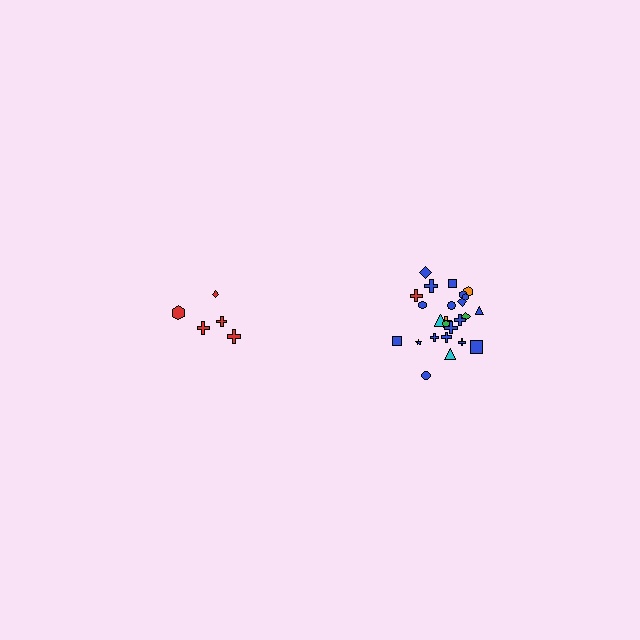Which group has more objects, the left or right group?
The right group.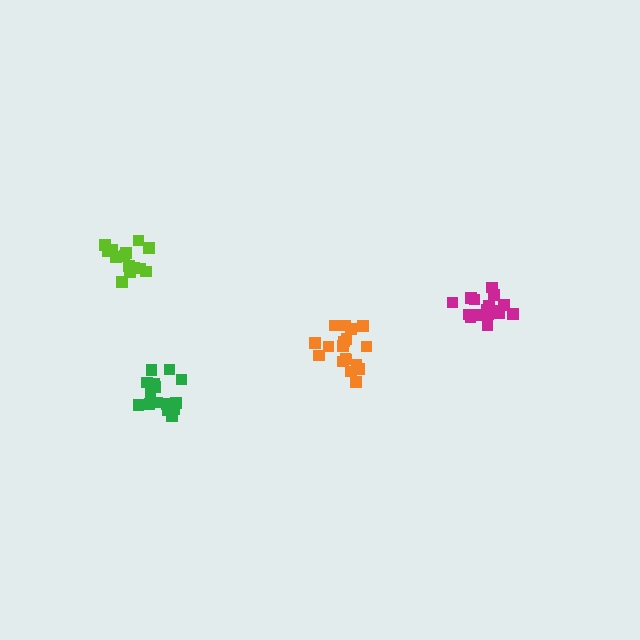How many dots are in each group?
Group 1: 18 dots, Group 2: 16 dots, Group 3: 15 dots, Group 4: 14 dots (63 total).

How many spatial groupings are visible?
There are 4 spatial groupings.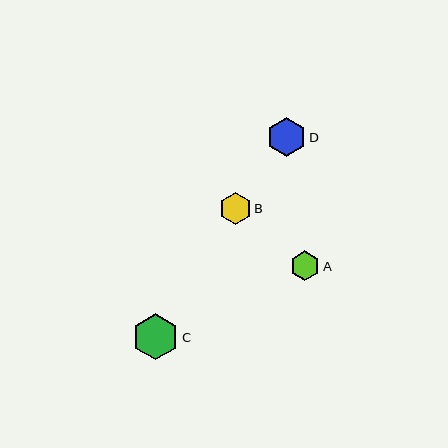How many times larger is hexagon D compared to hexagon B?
Hexagon D is approximately 1.2 times the size of hexagon B.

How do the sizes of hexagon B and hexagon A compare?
Hexagon B and hexagon A are approximately the same size.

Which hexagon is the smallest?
Hexagon A is the smallest with a size of approximately 30 pixels.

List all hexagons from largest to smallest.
From largest to smallest: C, D, B, A.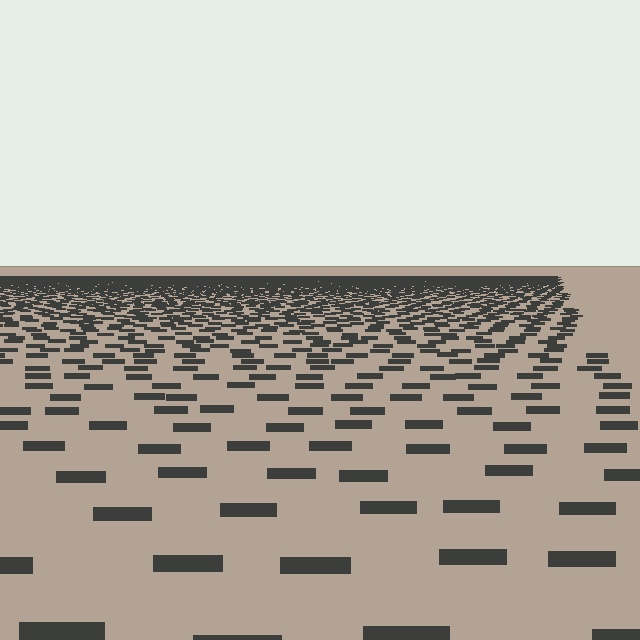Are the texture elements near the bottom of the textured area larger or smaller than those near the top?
Larger. Near the bottom, elements are closer to the viewer and appear at a bigger on-screen size.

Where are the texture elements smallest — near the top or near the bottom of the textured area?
Near the top.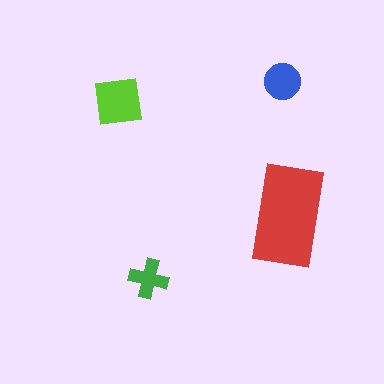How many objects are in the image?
There are 4 objects in the image.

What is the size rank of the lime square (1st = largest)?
2nd.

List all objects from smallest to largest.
The green cross, the blue circle, the lime square, the red rectangle.